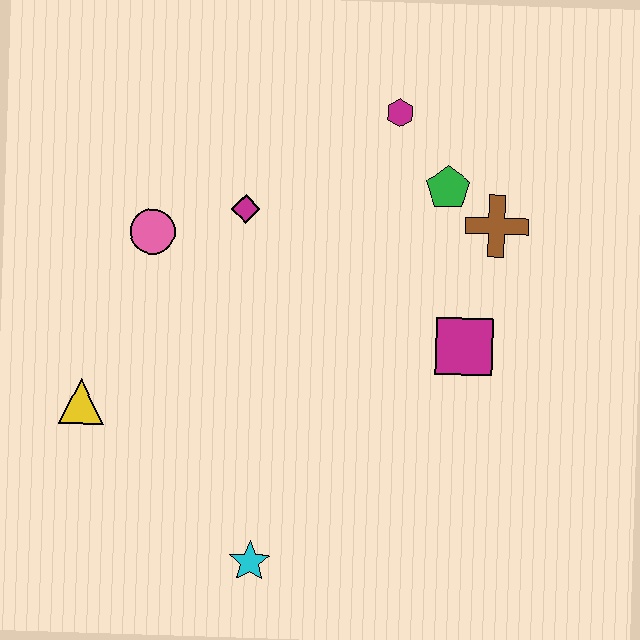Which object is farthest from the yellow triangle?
The brown cross is farthest from the yellow triangle.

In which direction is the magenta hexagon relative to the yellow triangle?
The magenta hexagon is to the right of the yellow triangle.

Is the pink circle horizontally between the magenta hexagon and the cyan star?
No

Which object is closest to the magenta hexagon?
The green pentagon is closest to the magenta hexagon.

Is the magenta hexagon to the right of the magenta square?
No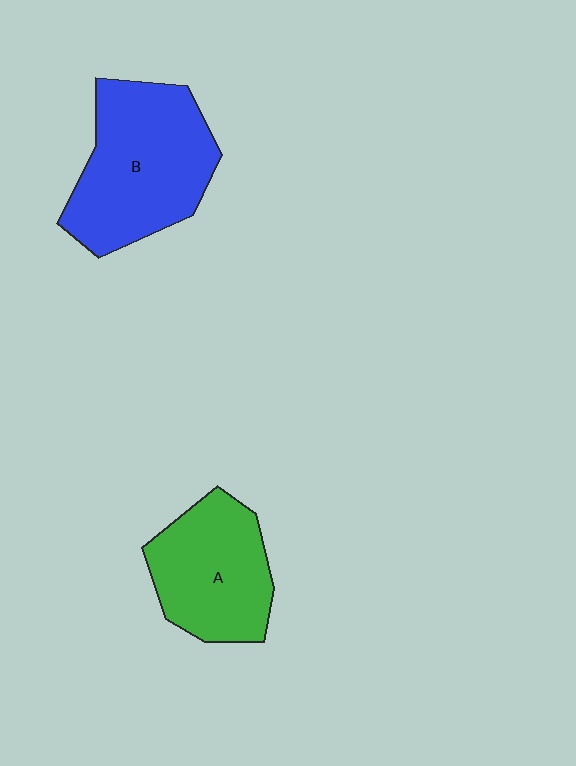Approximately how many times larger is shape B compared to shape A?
Approximately 1.3 times.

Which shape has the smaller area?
Shape A (green).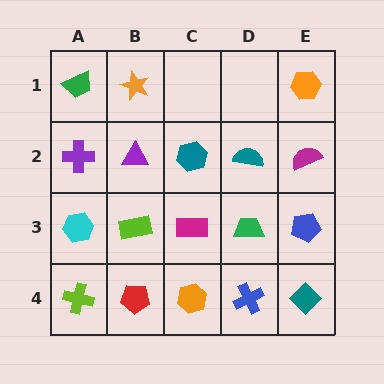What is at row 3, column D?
A green trapezoid.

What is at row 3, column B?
A lime rectangle.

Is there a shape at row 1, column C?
No, that cell is empty.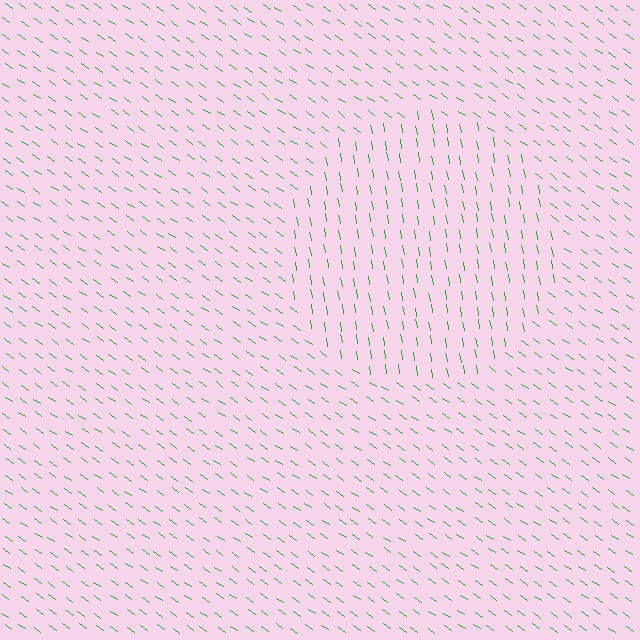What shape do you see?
I see a circle.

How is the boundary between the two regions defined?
The boundary is defined purely by a change in line orientation (approximately 45 degrees difference). All lines are the same color and thickness.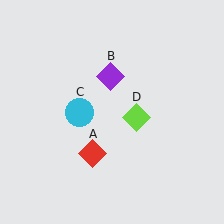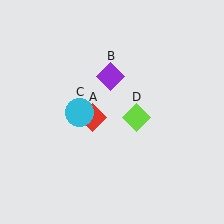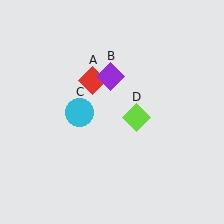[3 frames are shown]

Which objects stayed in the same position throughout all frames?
Purple diamond (object B) and cyan circle (object C) and lime diamond (object D) remained stationary.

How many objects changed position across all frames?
1 object changed position: red diamond (object A).